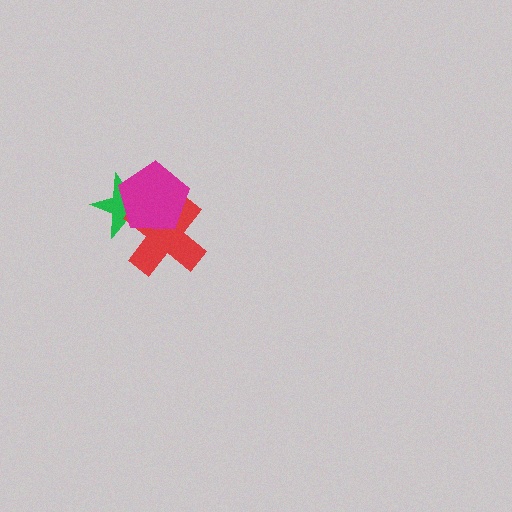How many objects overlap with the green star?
2 objects overlap with the green star.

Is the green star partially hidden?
Yes, it is partially covered by another shape.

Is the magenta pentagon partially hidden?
No, no other shape covers it.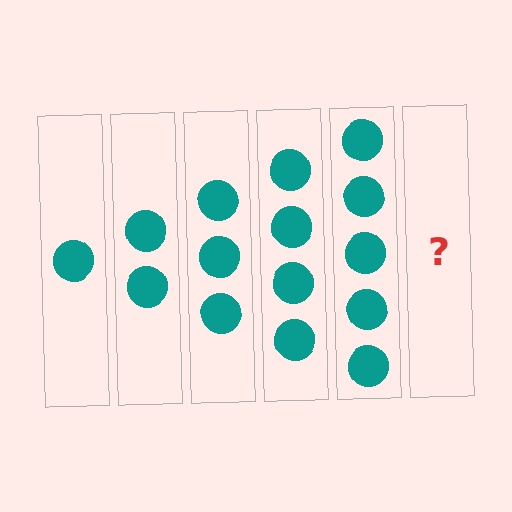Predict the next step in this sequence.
The next step is 6 circles.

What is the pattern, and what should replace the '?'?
The pattern is that each step adds one more circle. The '?' should be 6 circles.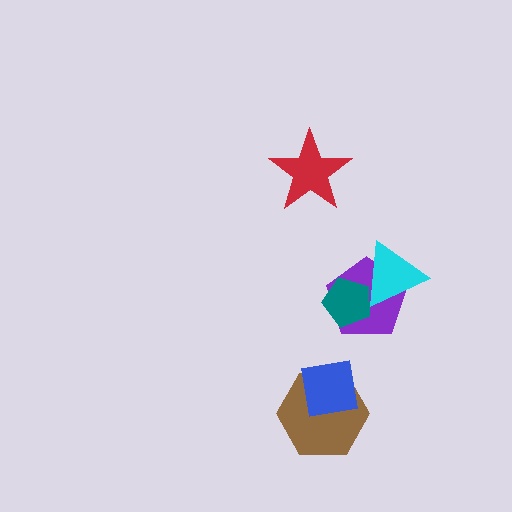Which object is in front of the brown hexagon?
The blue square is in front of the brown hexagon.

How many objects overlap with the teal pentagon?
2 objects overlap with the teal pentagon.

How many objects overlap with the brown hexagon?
1 object overlaps with the brown hexagon.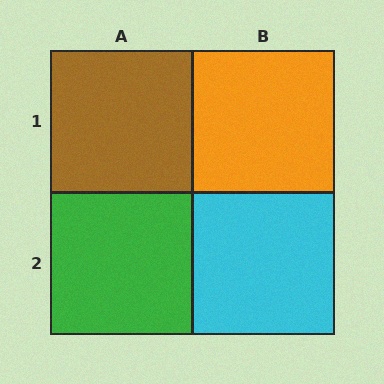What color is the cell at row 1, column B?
Orange.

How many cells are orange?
1 cell is orange.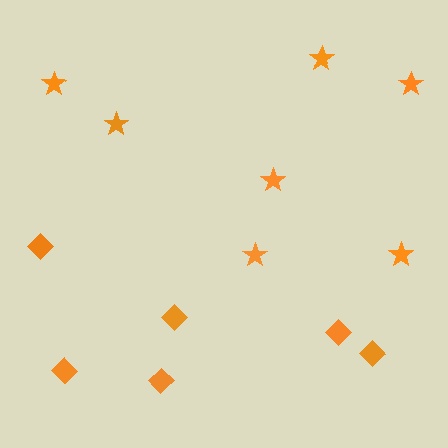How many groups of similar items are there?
There are 2 groups: one group of stars (7) and one group of diamonds (6).